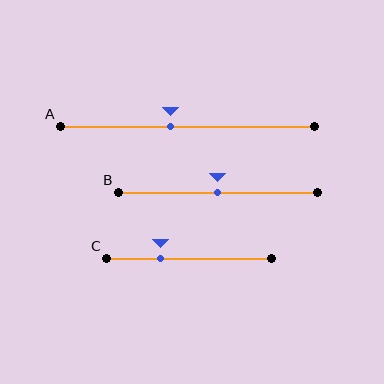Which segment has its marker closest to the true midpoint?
Segment B has its marker closest to the true midpoint.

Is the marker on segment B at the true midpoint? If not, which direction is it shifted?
Yes, the marker on segment B is at the true midpoint.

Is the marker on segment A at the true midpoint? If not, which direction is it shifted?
No, the marker on segment A is shifted to the left by about 6% of the segment length.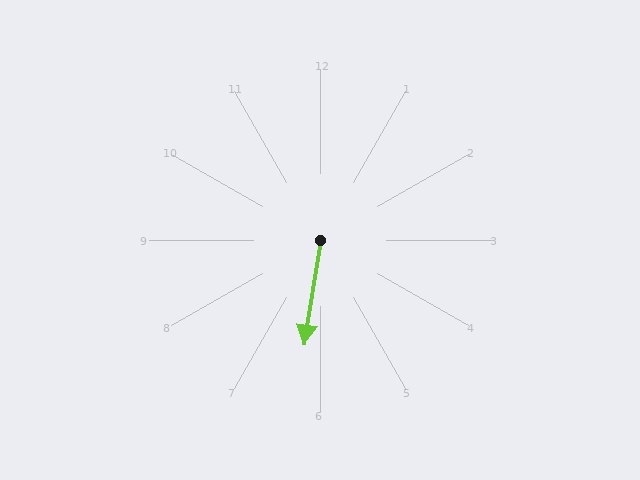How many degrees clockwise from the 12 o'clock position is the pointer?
Approximately 189 degrees.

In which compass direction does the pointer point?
South.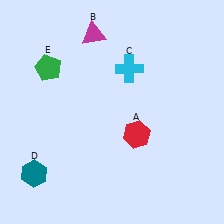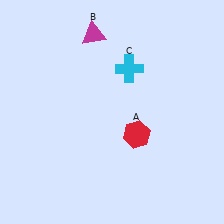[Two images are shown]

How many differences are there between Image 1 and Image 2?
There are 2 differences between the two images.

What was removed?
The teal hexagon (D), the green pentagon (E) were removed in Image 2.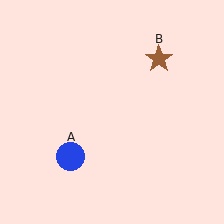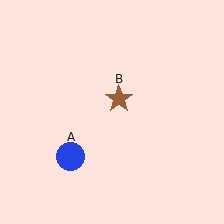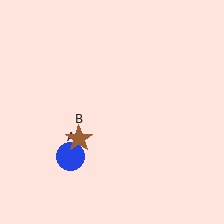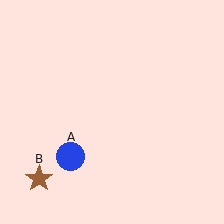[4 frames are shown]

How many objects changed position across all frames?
1 object changed position: brown star (object B).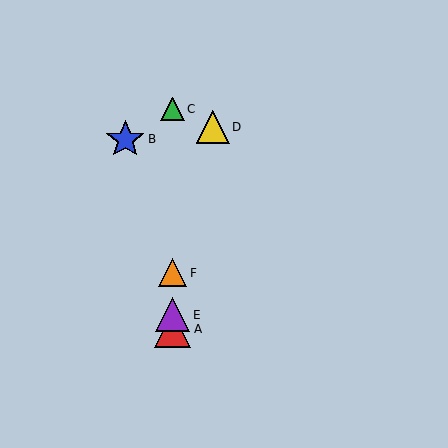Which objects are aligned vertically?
Objects A, C, E, F are aligned vertically.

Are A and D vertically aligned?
No, A is at x≈173 and D is at x≈213.